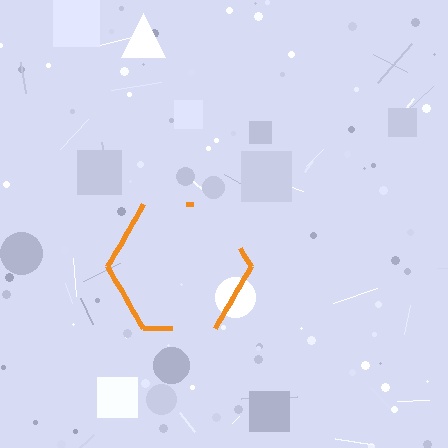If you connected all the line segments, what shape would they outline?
They would outline a hexagon.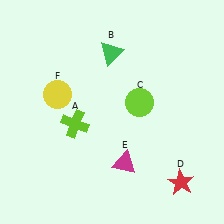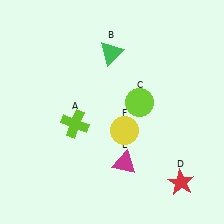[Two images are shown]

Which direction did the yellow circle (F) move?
The yellow circle (F) moved right.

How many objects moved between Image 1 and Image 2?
1 object moved between the two images.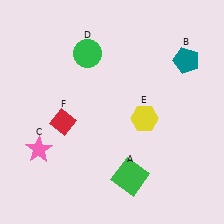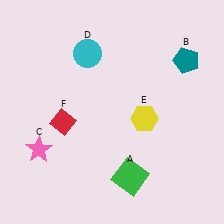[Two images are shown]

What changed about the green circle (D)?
In Image 1, D is green. In Image 2, it changed to cyan.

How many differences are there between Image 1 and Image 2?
There is 1 difference between the two images.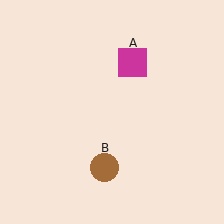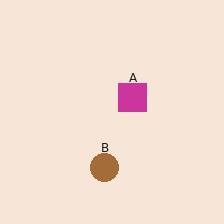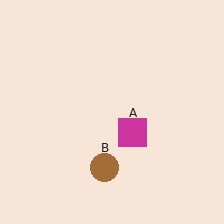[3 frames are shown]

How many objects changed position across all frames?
1 object changed position: magenta square (object A).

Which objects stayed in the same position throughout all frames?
Brown circle (object B) remained stationary.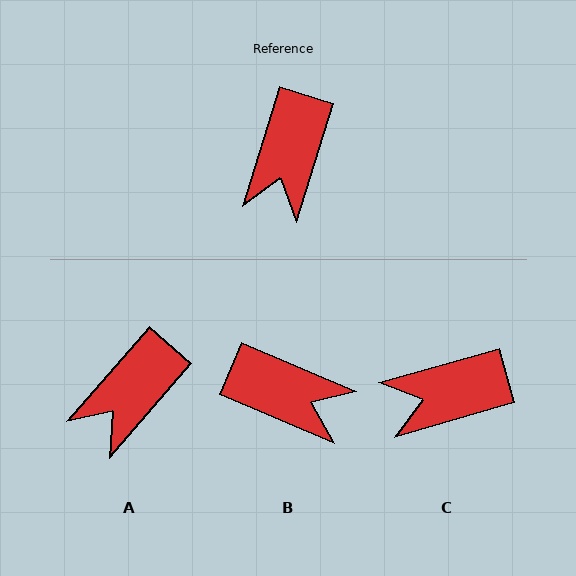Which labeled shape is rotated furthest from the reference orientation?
B, about 84 degrees away.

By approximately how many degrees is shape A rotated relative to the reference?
Approximately 24 degrees clockwise.